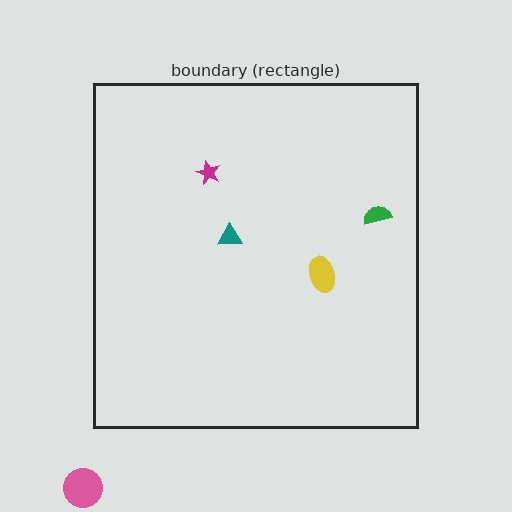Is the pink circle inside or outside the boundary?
Outside.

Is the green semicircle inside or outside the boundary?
Inside.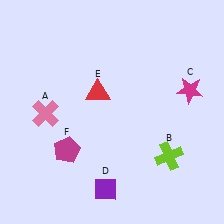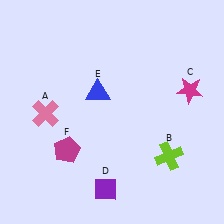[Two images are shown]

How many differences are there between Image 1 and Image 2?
There is 1 difference between the two images.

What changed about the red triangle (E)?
In Image 1, E is red. In Image 2, it changed to blue.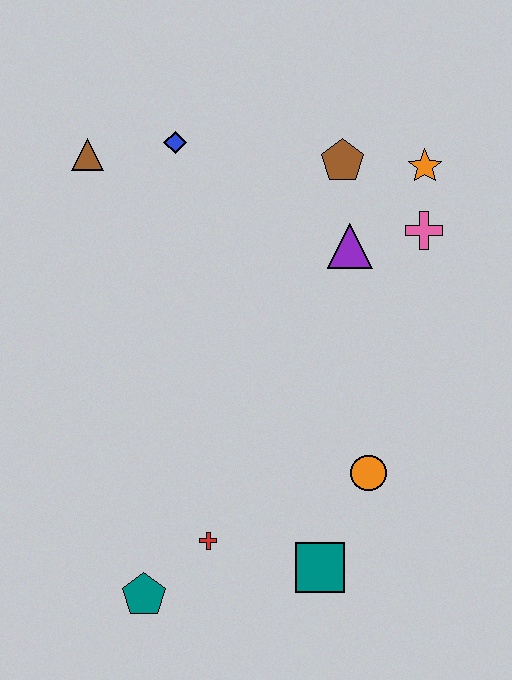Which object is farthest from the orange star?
The teal pentagon is farthest from the orange star.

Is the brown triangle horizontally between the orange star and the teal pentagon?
No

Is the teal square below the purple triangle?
Yes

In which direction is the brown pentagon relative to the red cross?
The brown pentagon is above the red cross.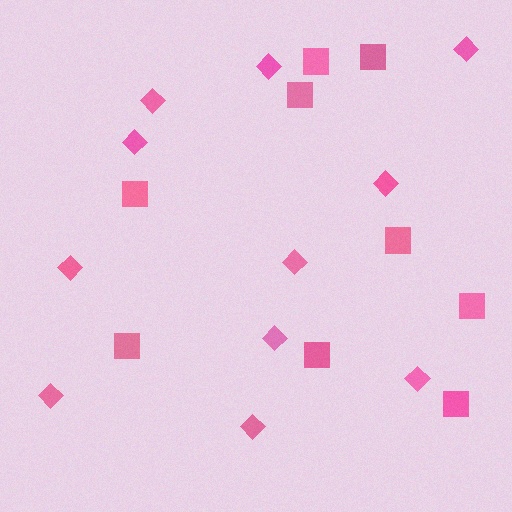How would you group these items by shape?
There are 2 groups: one group of diamonds (11) and one group of squares (9).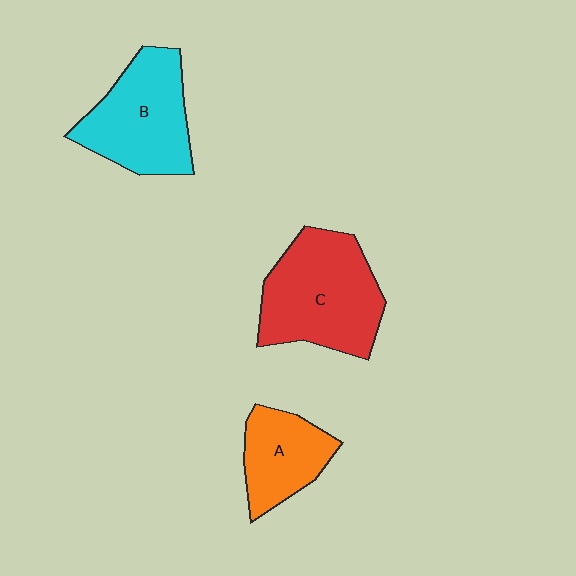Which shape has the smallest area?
Shape A (orange).